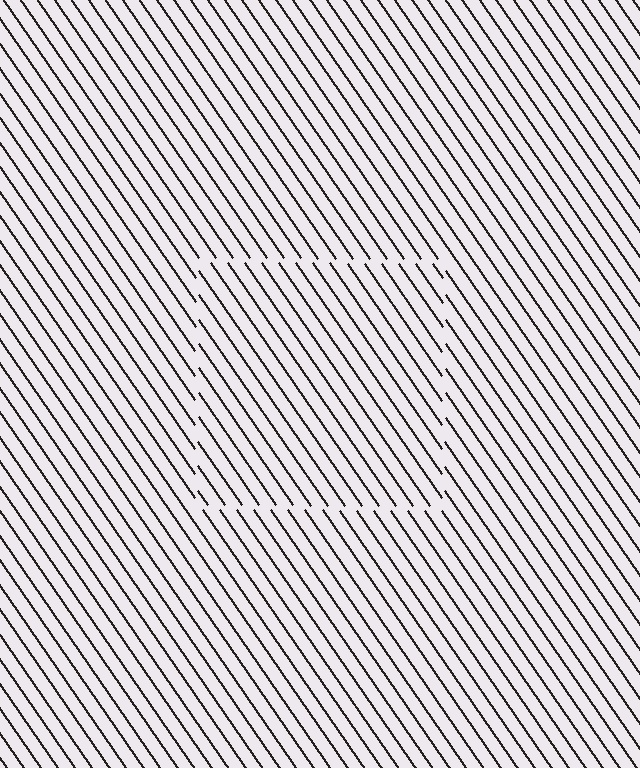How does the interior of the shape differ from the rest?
The interior of the shape contains the same grating, shifted by half a period — the contour is defined by the phase discontinuity where line-ends from the inner and outer gratings abut.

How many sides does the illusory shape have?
4 sides — the line-ends trace a square.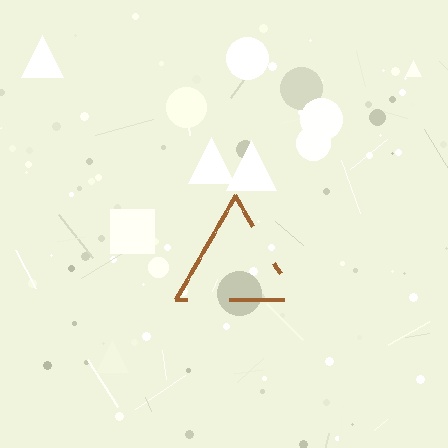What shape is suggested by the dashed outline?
The dashed outline suggests a triangle.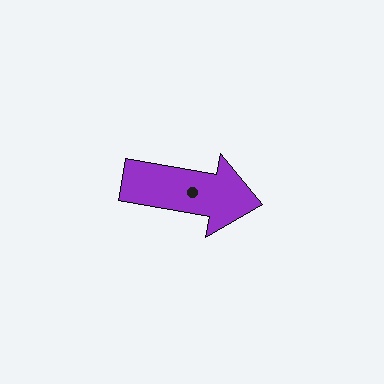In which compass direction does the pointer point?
East.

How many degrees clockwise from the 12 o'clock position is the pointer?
Approximately 100 degrees.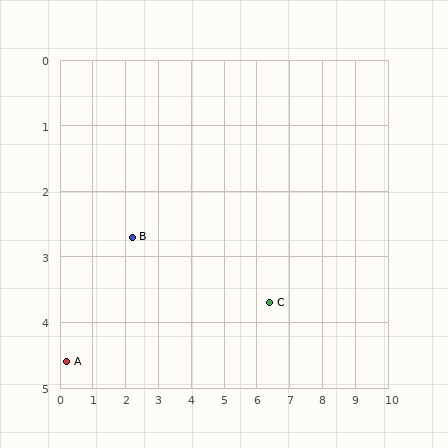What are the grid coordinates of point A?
Point A is at approximately (0.2, 4.6).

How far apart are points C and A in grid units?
Points C and A are about 6.3 grid units apart.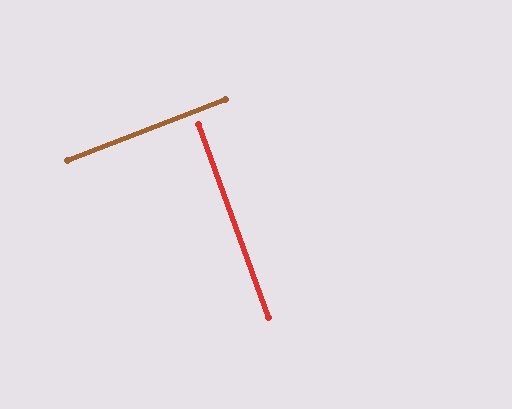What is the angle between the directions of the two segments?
Approximately 89 degrees.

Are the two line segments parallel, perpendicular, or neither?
Perpendicular — they meet at approximately 89°.